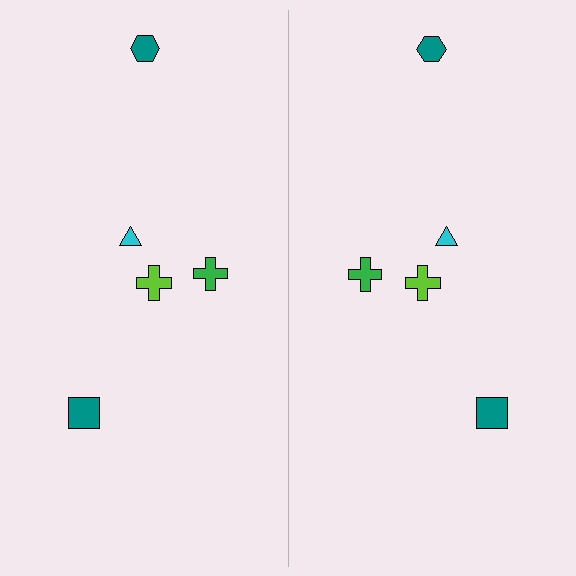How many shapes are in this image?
There are 10 shapes in this image.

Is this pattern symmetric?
Yes, this pattern has bilateral (reflection) symmetry.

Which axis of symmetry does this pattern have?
The pattern has a vertical axis of symmetry running through the center of the image.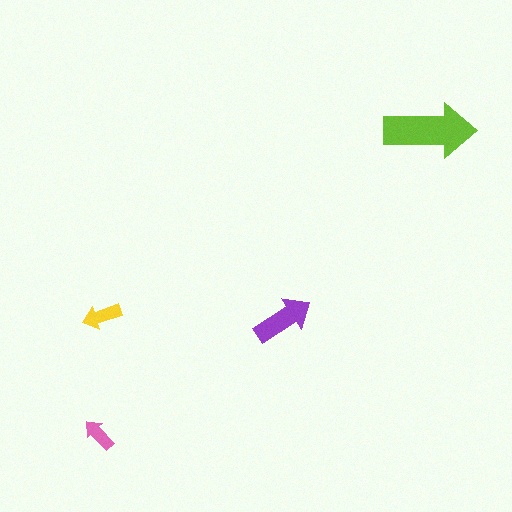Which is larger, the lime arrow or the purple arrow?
The lime one.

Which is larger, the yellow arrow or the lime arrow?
The lime one.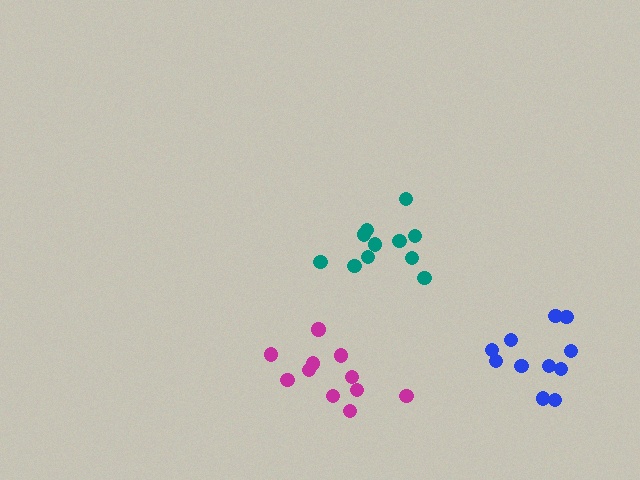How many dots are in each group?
Group 1: 11 dots, Group 2: 11 dots, Group 3: 11 dots (33 total).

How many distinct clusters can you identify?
There are 3 distinct clusters.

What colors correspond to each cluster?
The clusters are colored: magenta, teal, blue.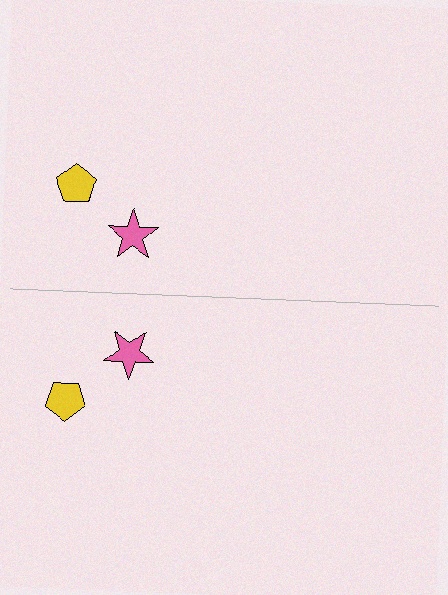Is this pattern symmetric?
Yes, this pattern has bilateral (reflection) symmetry.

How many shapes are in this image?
There are 4 shapes in this image.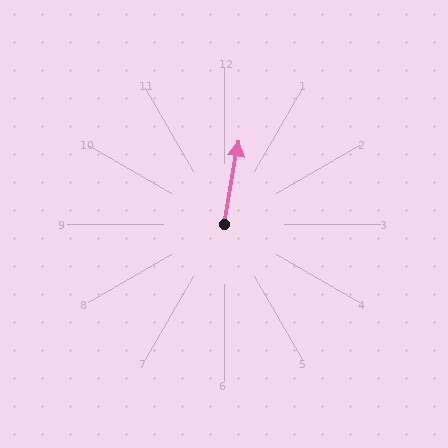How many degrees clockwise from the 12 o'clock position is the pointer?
Approximately 10 degrees.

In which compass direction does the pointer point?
North.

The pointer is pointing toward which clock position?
Roughly 12 o'clock.